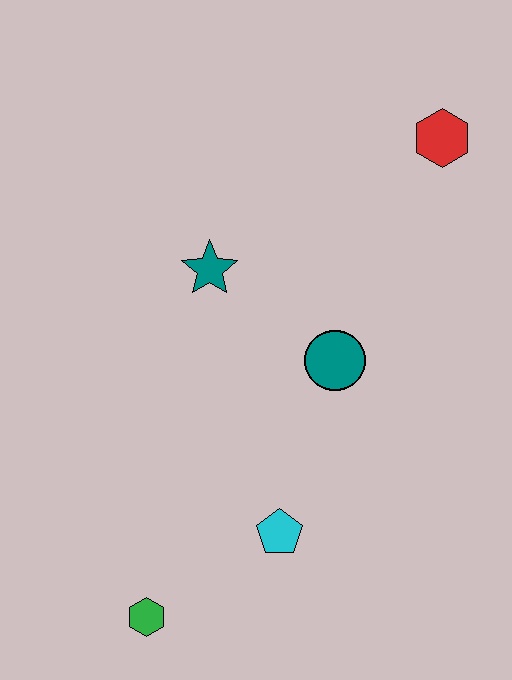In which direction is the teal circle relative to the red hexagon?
The teal circle is below the red hexagon.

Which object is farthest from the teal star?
The green hexagon is farthest from the teal star.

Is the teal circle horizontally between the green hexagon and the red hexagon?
Yes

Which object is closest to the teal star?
The teal circle is closest to the teal star.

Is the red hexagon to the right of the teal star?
Yes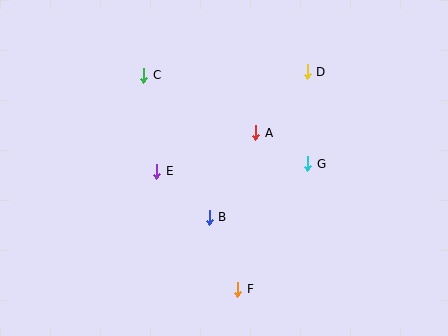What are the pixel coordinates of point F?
Point F is at (238, 289).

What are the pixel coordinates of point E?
Point E is at (157, 171).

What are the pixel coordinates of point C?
Point C is at (144, 75).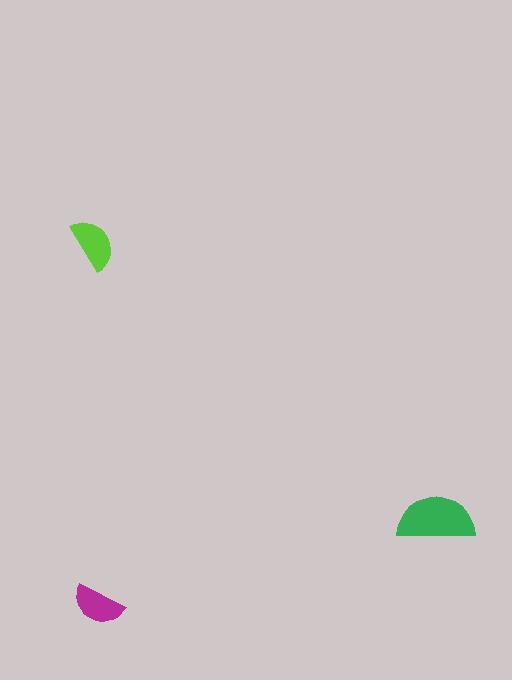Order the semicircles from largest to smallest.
the green one, the lime one, the magenta one.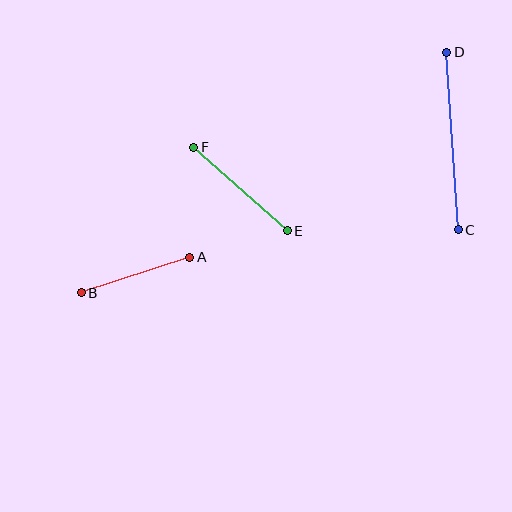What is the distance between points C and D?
The distance is approximately 178 pixels.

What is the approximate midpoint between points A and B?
The midpoint is at approximately (136, 275) pixels.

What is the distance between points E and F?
The distance is approximately 126 pixels.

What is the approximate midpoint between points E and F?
The midpoint is at approximately (241, 189) pixels.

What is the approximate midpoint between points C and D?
The midpoint is at approximately (453, 141) pixels.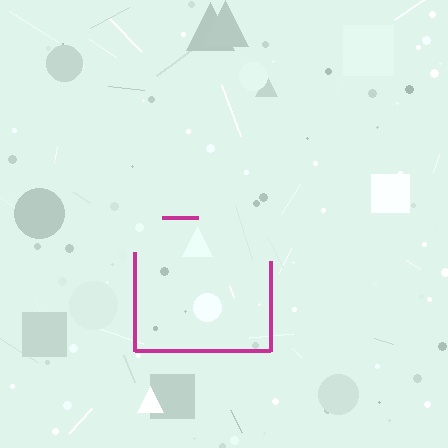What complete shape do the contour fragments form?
The contour fragments form a square.